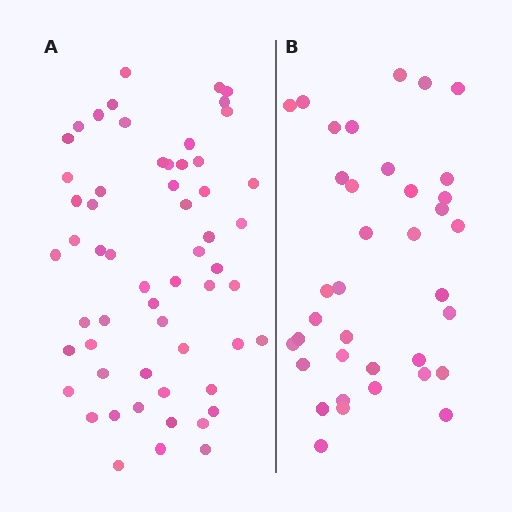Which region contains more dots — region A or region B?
Region A (the left region) has more dots.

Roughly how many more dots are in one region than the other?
Region A has approximately 20 more dots than region B.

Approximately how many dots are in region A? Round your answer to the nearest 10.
About 60 dots. (The exact count is 58, which rounds to 60.)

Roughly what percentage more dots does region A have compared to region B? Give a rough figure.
About 55% more.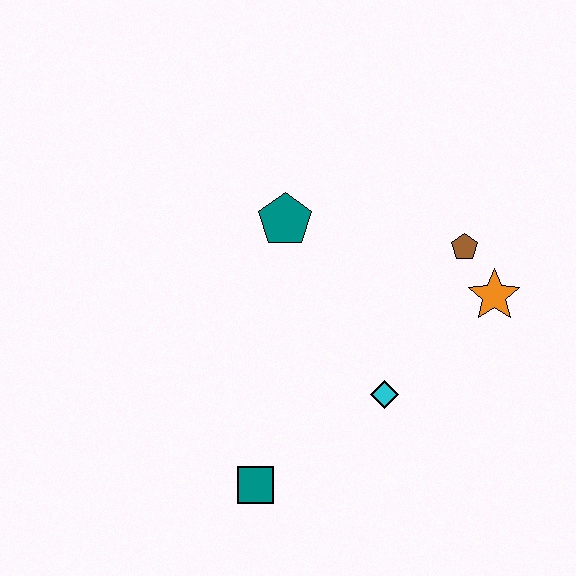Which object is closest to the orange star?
The brown pentagon is closest to the orange star.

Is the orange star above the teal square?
Yes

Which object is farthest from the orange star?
The teal square is farthest from the orange star.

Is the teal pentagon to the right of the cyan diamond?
No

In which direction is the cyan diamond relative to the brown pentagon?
The cyan diamond is below the brown pentagon.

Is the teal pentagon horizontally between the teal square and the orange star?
Yes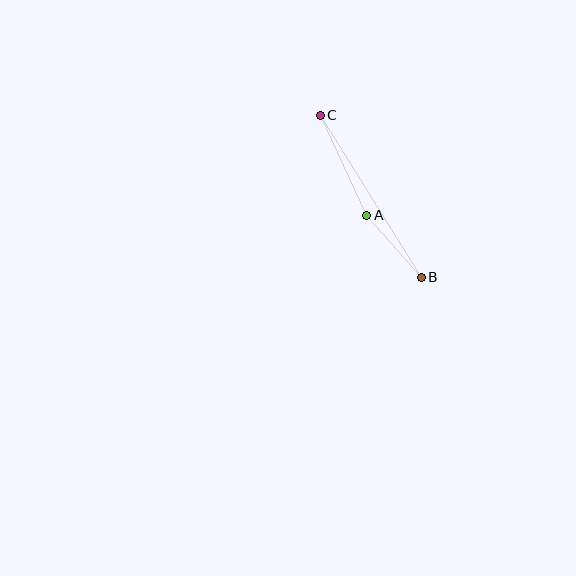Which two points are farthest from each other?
Points B and C are farthest from each other.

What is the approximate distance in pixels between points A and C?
The distance between A and C is approximately 110 pixels.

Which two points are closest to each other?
Points A and B are closest to each other.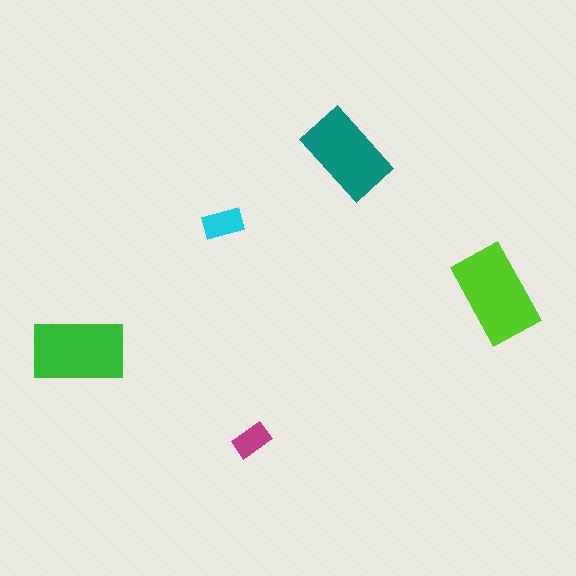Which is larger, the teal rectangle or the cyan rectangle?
The teal one.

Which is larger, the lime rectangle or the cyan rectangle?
The lime one.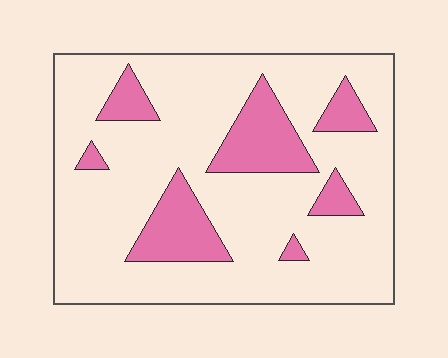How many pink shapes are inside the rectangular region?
7.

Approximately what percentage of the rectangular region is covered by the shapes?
Approximately 20%.